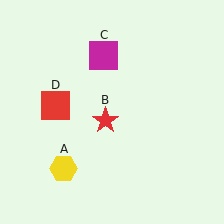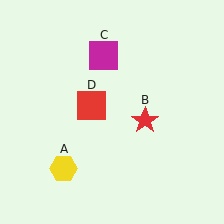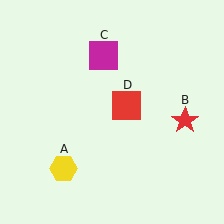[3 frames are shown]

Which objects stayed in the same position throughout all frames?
Yellow hexagon (object A) and magenta square (object C) remained stationary.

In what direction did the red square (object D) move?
The red square (object D) moved right.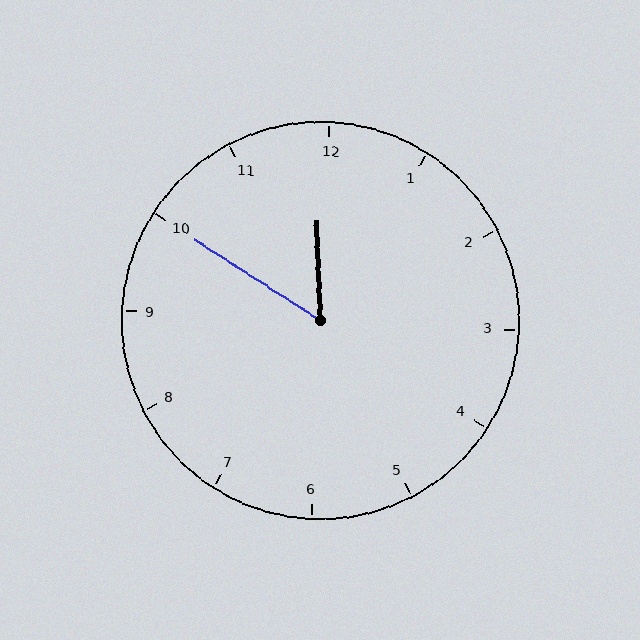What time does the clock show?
11:50.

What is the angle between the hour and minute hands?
Approximately 55 degrees.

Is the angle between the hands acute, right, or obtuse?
It is acute.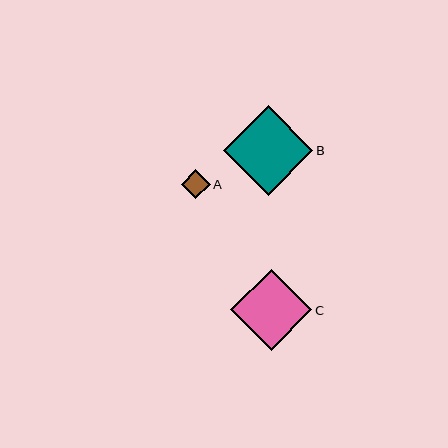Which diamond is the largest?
Diamond B is the largest with a size of approximately 90 pixels.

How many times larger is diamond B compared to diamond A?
Diamond B is approximately 3.1 times the size of diamond A.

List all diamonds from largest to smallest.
From largest to smallest: B, C, A.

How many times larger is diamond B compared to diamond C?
Diamond B is approximately 1.1 times the size of diamond C.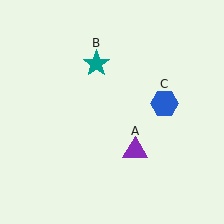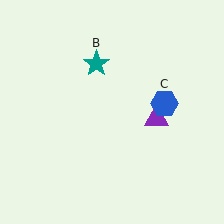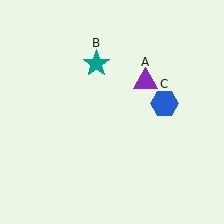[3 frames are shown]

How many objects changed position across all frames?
1 object changed position: purple triangle (object A).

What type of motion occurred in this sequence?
The purple triangle (object A) rotated counterclockwise around the center of the scene.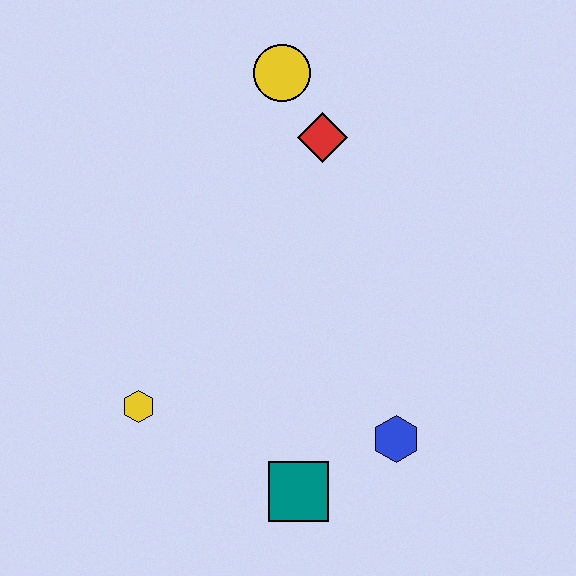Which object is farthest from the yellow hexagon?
The yellow circle is farthest from the yellow hexagon.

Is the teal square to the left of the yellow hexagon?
No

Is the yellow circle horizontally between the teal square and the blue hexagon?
No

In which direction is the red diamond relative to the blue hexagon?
The red diamond is above the blue hexagon.